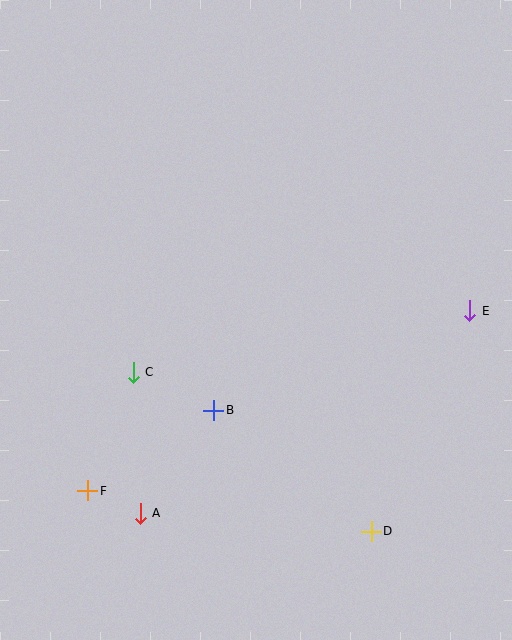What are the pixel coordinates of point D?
Point D is at (371, 531).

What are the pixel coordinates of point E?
Point E is at (470, 311).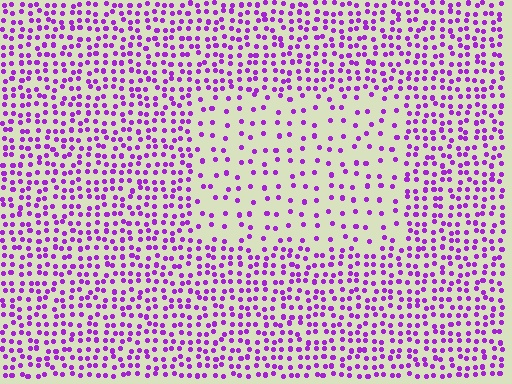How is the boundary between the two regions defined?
The boundary is defined by a change in element density (approximately 2.4x ratio). All elements are the same color, size, and shape.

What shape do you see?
I see a rectangle.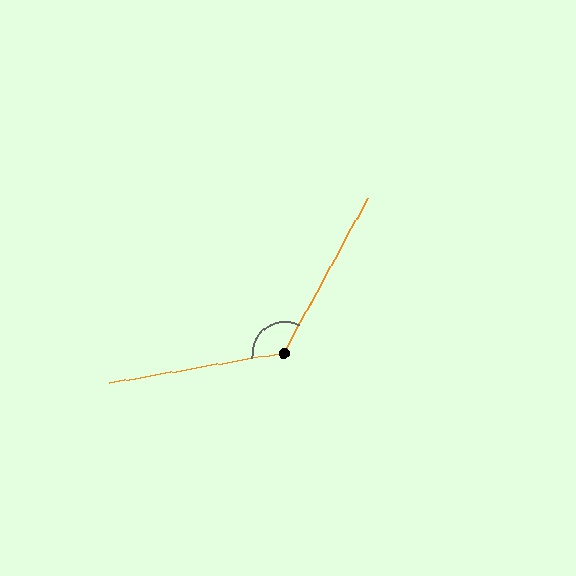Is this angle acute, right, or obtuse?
It is obtuse.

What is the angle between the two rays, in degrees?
Approximately 128 degrees.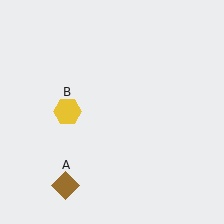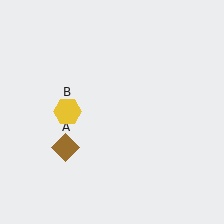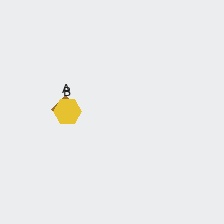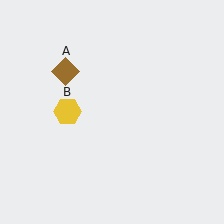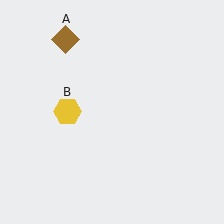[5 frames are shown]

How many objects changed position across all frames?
1 object changed position: brown diamond (object A).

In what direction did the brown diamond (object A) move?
The brown diamond (object A) moved up.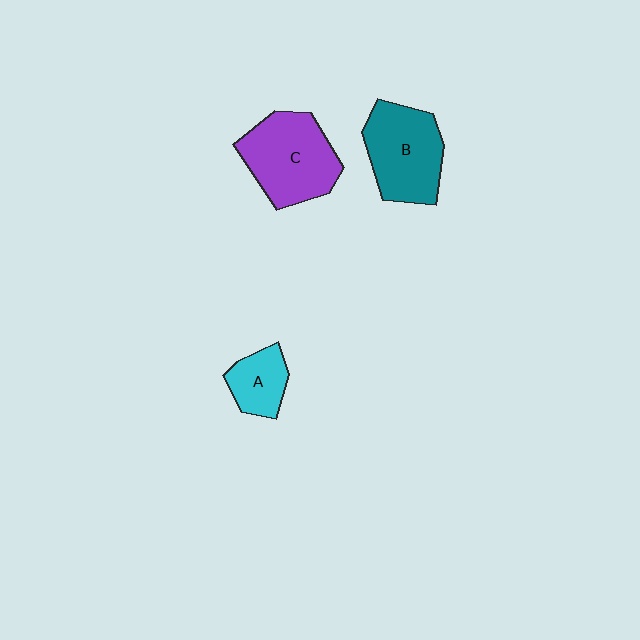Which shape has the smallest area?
Shape A (cyan).